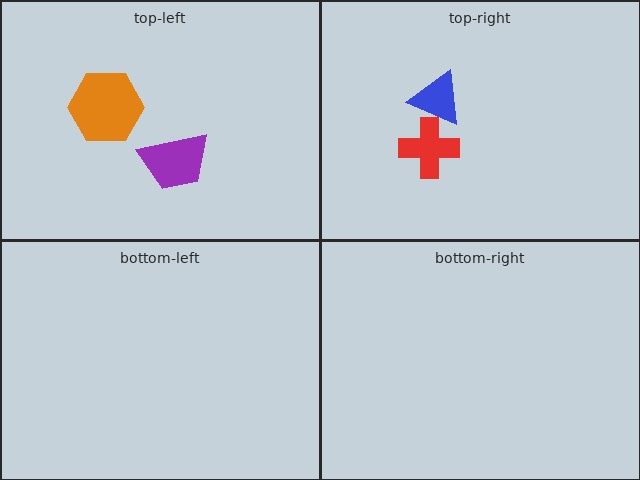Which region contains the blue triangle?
The top-right region.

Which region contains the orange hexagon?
The top-left region.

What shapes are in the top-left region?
The purple trapezoid, the orange hexagon.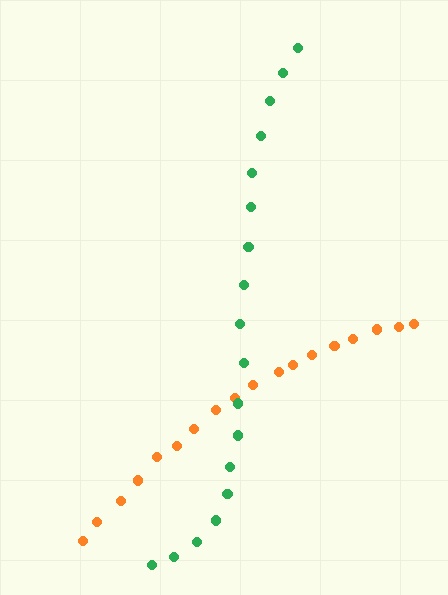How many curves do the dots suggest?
There are 2 distinct paths.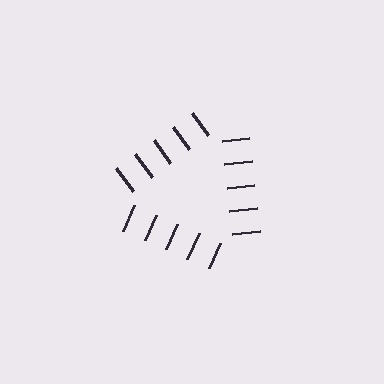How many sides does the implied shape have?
3 sides — the line-ends trace a triangle.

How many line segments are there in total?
15 — 5 along each of the 3 edges.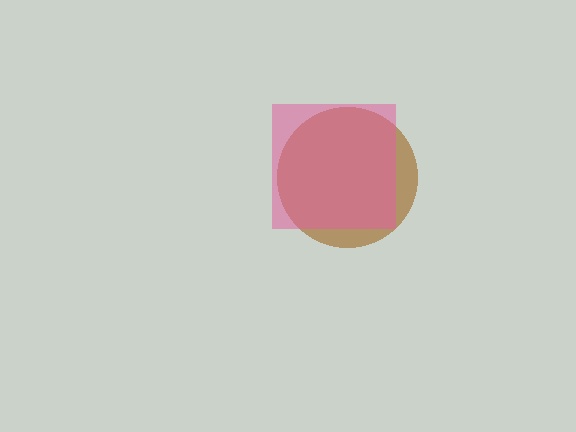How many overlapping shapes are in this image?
There are 2 overlapping shapes in the image.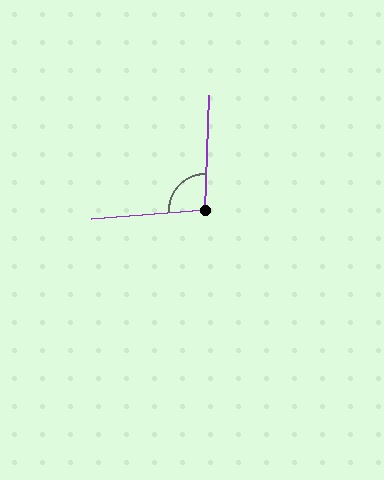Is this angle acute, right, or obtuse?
It is obtuse.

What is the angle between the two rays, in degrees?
Approximately 96 degrees.